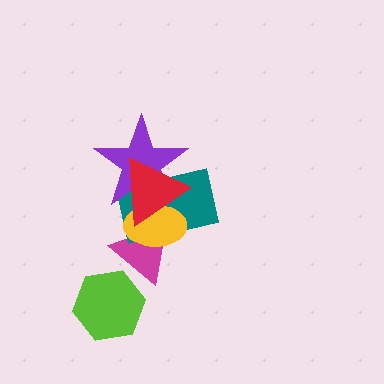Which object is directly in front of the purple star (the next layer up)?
The yellow ellipse is directly in front of the purple star.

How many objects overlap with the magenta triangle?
4 objects overlap with the magenta triangle.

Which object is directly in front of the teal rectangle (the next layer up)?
The purple star is directly in front of the teal rectangle.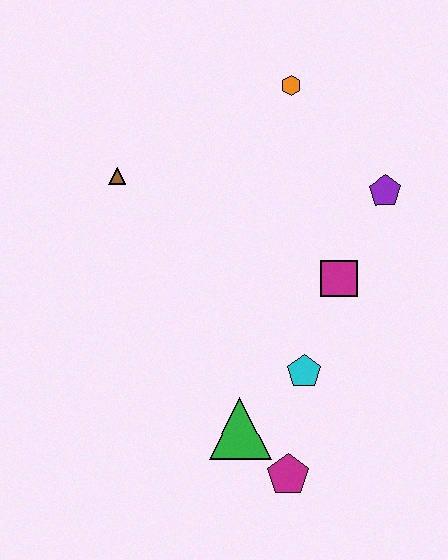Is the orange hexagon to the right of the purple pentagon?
No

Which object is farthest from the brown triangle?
The magenta pentagon is farthest from the brown triangle.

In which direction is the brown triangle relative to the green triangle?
The brown triangle is above the green triangle.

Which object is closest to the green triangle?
The magenta pentagon is closest to the green triangle.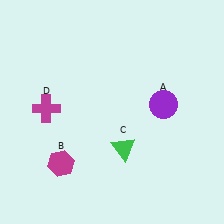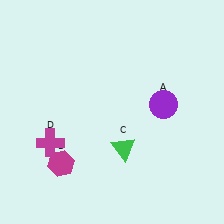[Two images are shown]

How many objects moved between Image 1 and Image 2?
1 object moved between the two images.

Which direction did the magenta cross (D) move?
The magenta cross (D) moved down.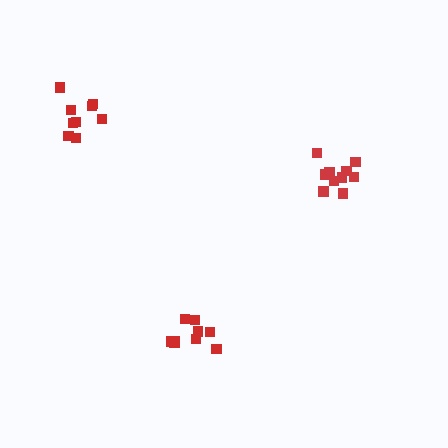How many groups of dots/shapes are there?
There are 3 groups.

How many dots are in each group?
Group 1: 9 dots, Group 2: 9 dots, Group 3: 11 dots (29 total).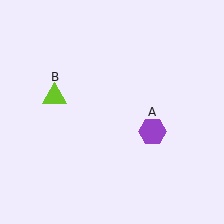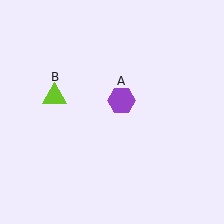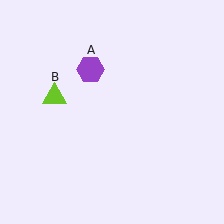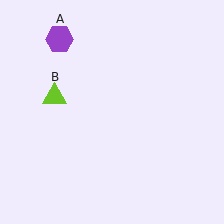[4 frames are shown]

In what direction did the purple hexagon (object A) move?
The purple hexagon (object A) moved up and to the left.